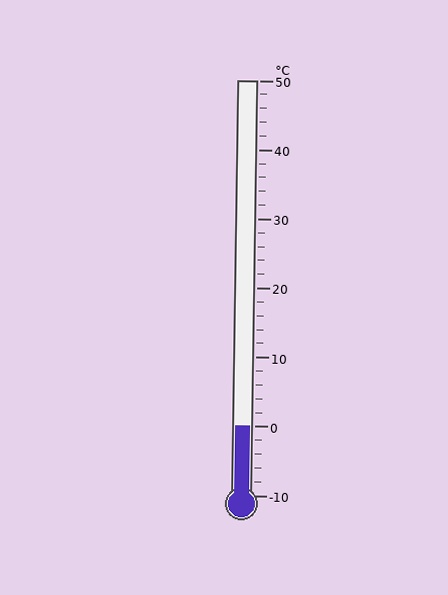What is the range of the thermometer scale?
The thermometer scale ranges from -10°C to 50°C.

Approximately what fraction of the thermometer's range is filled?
The thermometer is filled to approximately 15% of its range.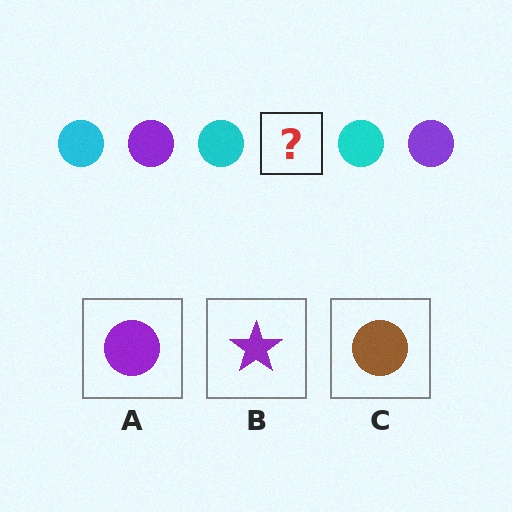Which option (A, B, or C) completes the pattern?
A.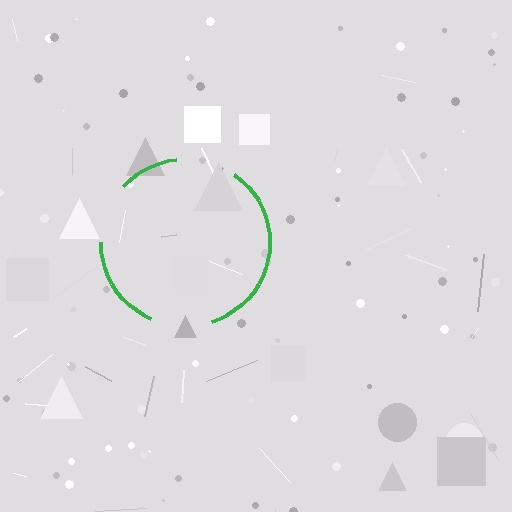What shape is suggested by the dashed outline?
The dashed outline suggests a circle.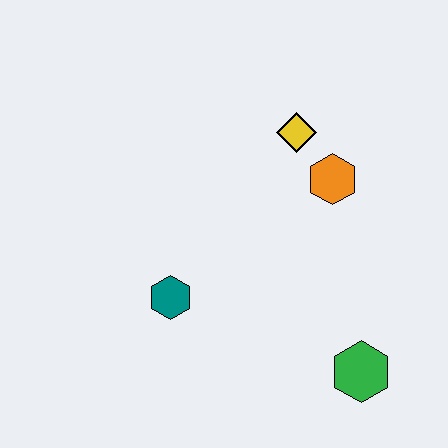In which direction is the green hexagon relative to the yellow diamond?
The green hexagon is below the yellow diamond.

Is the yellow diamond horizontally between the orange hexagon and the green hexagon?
No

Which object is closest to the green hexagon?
The orange hexagon is closest to the green hexagon.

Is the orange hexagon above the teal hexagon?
Yes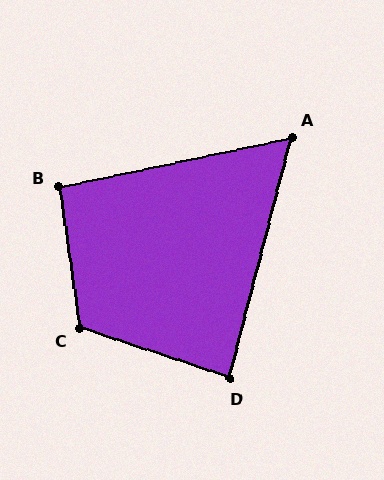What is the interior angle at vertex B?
Approximately 94 degrees (approximately right).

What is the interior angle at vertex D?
Approximately 86 degrees (approximately right).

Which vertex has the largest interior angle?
C, at approximately 116 degrees.